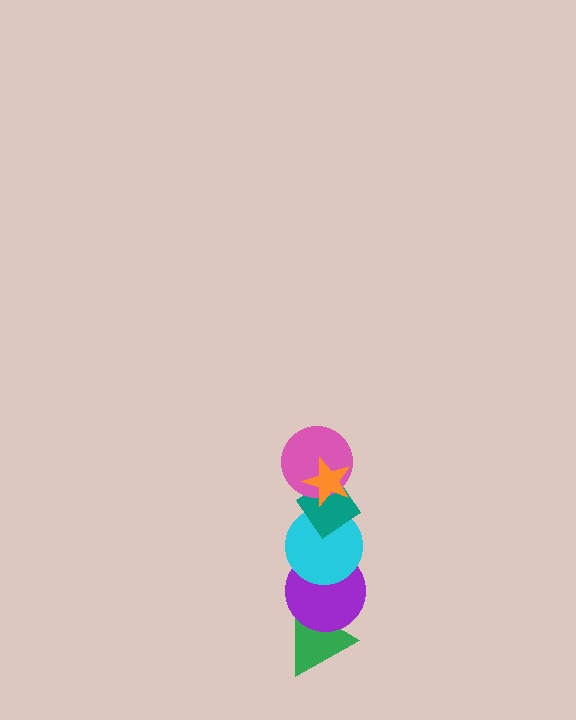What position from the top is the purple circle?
The purple circle is 5th from the top.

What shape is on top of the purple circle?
The cyan circle is on top of the purple circle.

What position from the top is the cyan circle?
The cyan circle is 4th from the top.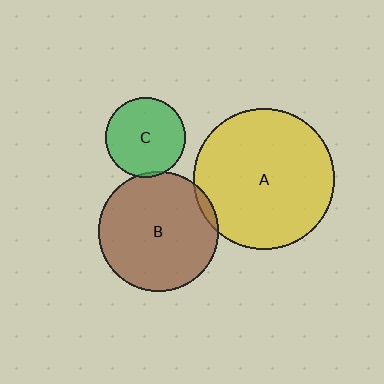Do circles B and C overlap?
Yes.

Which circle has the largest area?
Circle A (yellow).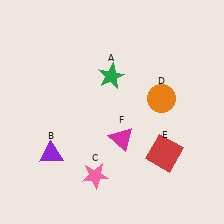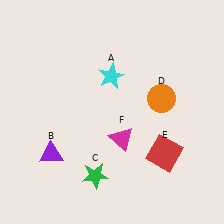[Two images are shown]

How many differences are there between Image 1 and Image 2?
There are 2 differences between the two images.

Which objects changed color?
A changed from green to cyan. C changed from pink to green.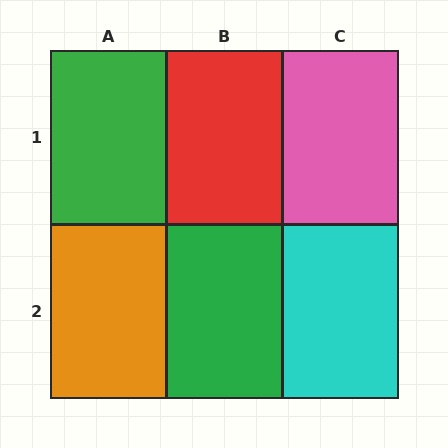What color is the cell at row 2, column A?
Orange.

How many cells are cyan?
1 cell is cyan.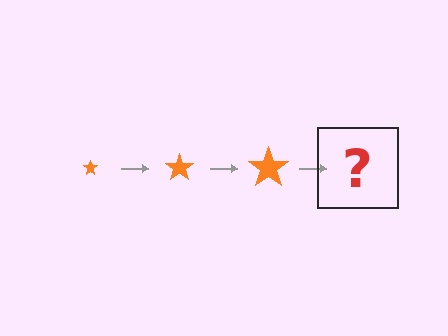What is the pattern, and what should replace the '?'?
The pattern is that the star gets progressively larger each step. The '?' should be an orange star, larger than the previous one.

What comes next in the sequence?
The next element should be an orange star, larger than the previous one.